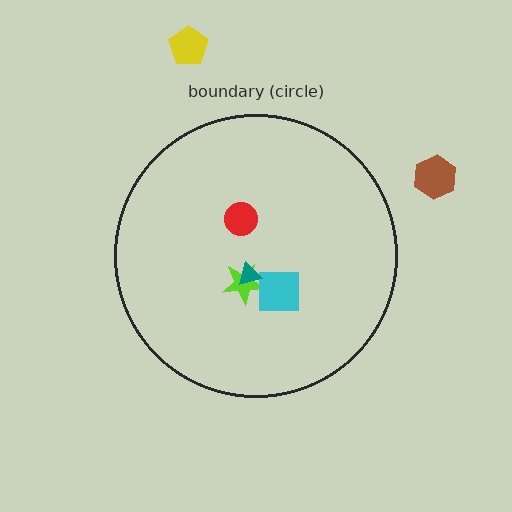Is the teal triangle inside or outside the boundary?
Inside.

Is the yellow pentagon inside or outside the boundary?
Outside.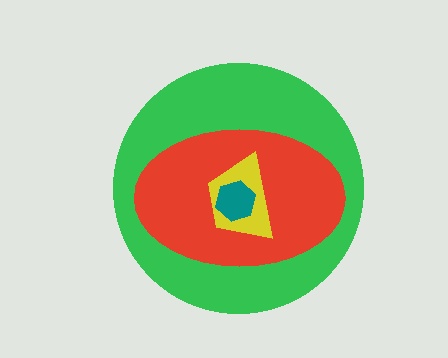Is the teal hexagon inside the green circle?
Yes.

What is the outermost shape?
The green circle.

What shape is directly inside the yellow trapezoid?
The teal hexagon.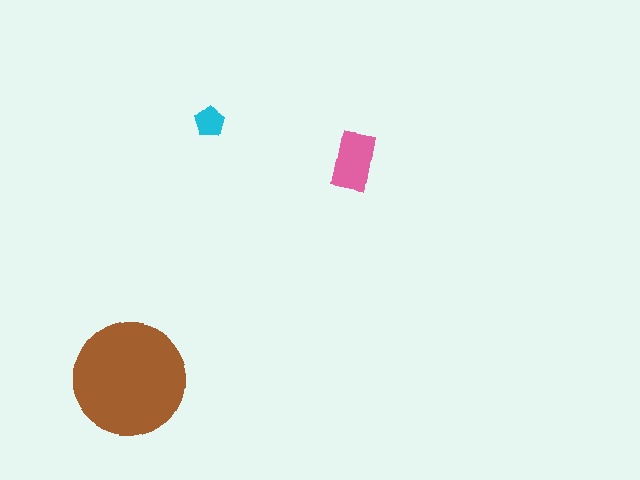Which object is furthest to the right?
The pink rectangle is rightmost.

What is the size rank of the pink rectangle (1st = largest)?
2nd.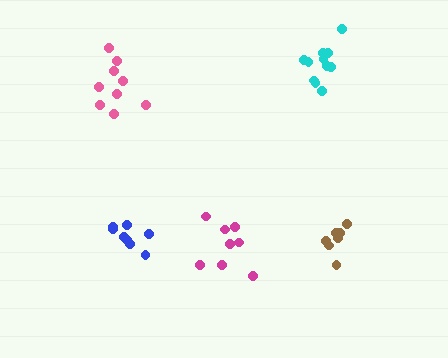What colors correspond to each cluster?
The clusters are colored: pink, magenta, blue, brown, cyan.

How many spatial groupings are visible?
There are 5 spatial groupings.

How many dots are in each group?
Group 1: 9 dots, Group 2: 8 dots, Group 3: 8 dots, Group 4: 7 dots, Group 5: 11 dots (43 total).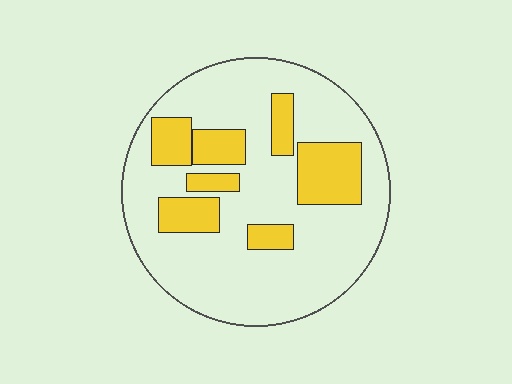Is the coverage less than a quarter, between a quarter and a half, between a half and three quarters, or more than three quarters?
Less than a quarter.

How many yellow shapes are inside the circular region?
7.